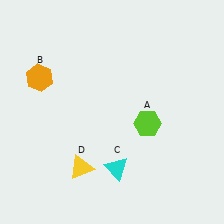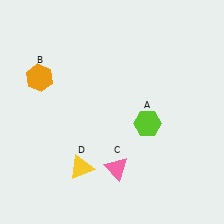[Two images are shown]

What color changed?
The triangle (C) changed from cyan in Image 1 to pink in Image 2.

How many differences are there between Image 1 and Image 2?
There is 1 difference between the two images.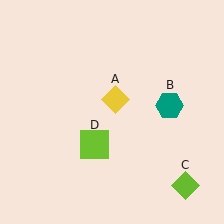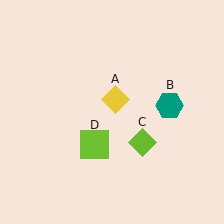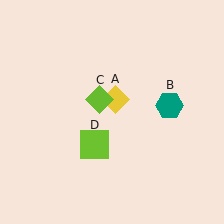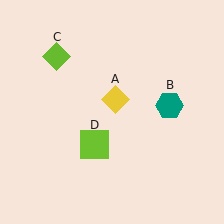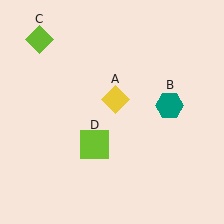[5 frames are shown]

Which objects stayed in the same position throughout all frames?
Yellow diamond (object A) and teal hexagon (object B) and lime square (object D) remained stationary.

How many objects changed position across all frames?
1 object changed position: lime diamond (object C).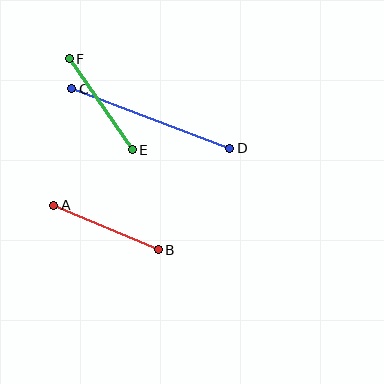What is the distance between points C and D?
The distance is approximately 169 pixels.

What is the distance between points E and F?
The distance is approximately 111 pixels.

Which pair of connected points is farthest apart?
Points C and D are farthest apart.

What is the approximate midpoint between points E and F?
The midpoint is at approximately (101, 104) pixels.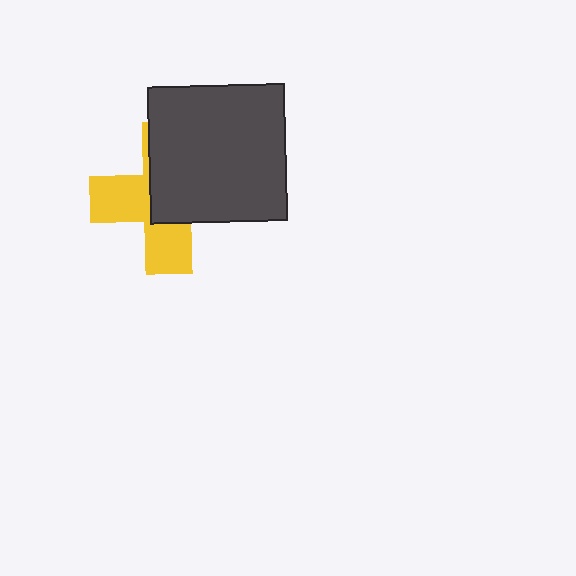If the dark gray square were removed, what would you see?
You would see the complete yellow cross.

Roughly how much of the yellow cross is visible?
A small part of it is visible (roughly 45%).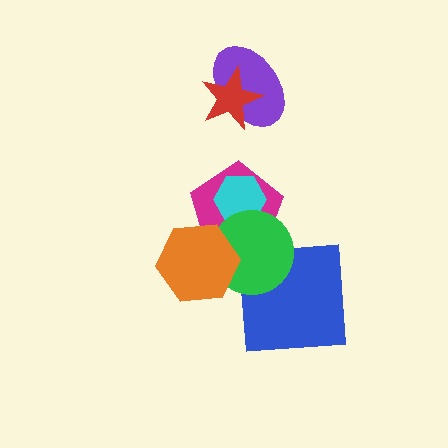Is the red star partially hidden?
No, no other shape covers it.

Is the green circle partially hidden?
Yes, it is partially covered by another shape.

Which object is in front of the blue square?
The green circle is in front of the blue square.